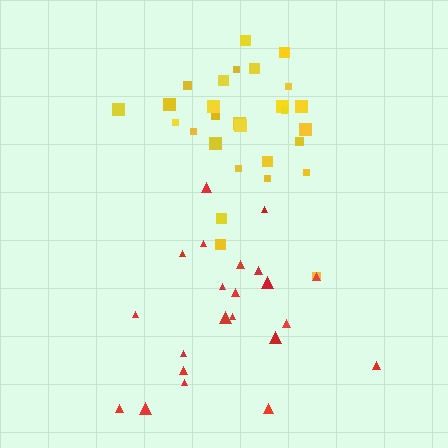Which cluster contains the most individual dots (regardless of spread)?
Yellow (29).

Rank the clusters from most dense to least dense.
yellow, red.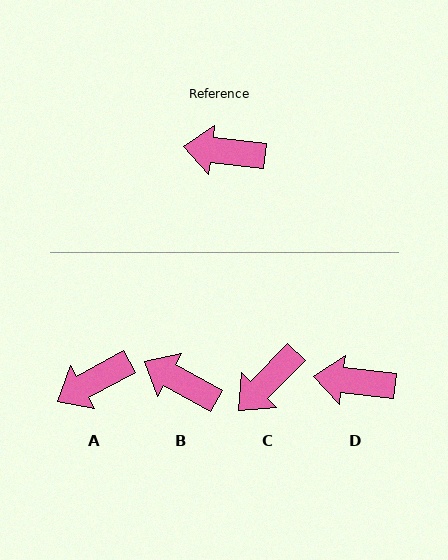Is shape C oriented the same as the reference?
No, it is off by about 52 degrees.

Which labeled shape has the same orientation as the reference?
D.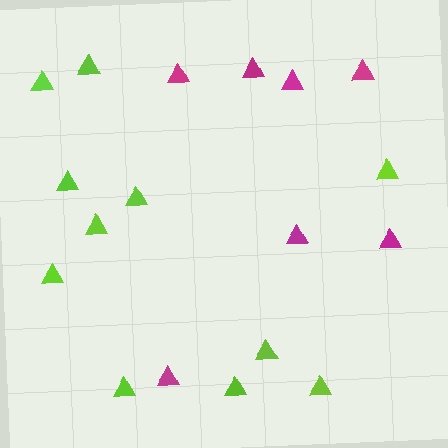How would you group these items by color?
There are 2 groups: one group of magenta triangles (7) and one group of lime triangles (11).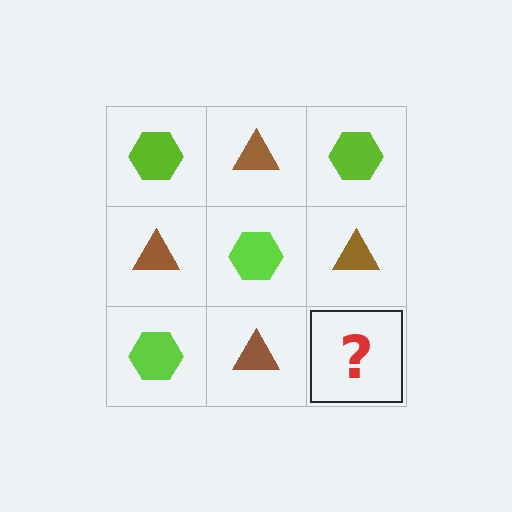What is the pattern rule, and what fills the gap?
The rule is that it alternates lime hexagon and brown triangle in a checkerboard pattern. The gap should be filled with a lime hexagon.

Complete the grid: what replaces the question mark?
The question mark should be replaced with a lime hexagon.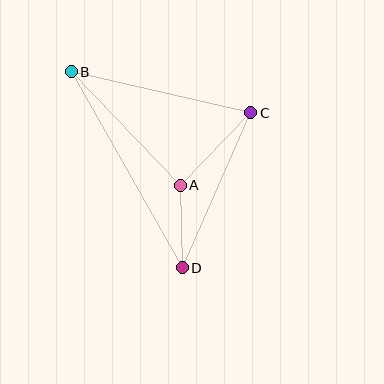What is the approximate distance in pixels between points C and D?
The distance between C and D is approximately 169 pixels.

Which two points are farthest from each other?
Points B and D are farthest from each other.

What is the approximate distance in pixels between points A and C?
The distance between A and C is approximately 101 pixels.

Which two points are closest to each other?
Points A and D are closest to each other.